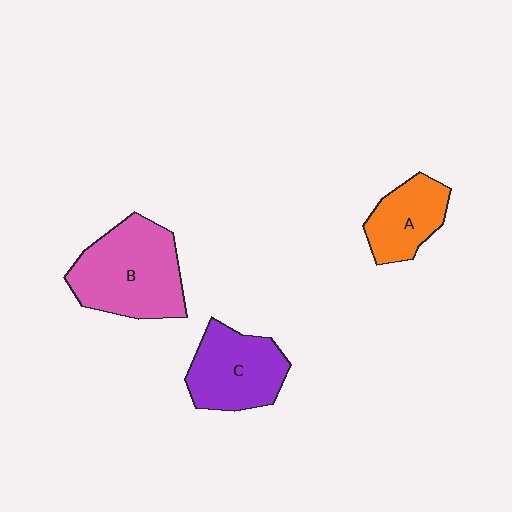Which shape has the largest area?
Shape B (pink).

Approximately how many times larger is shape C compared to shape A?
Approximately 1.4 times.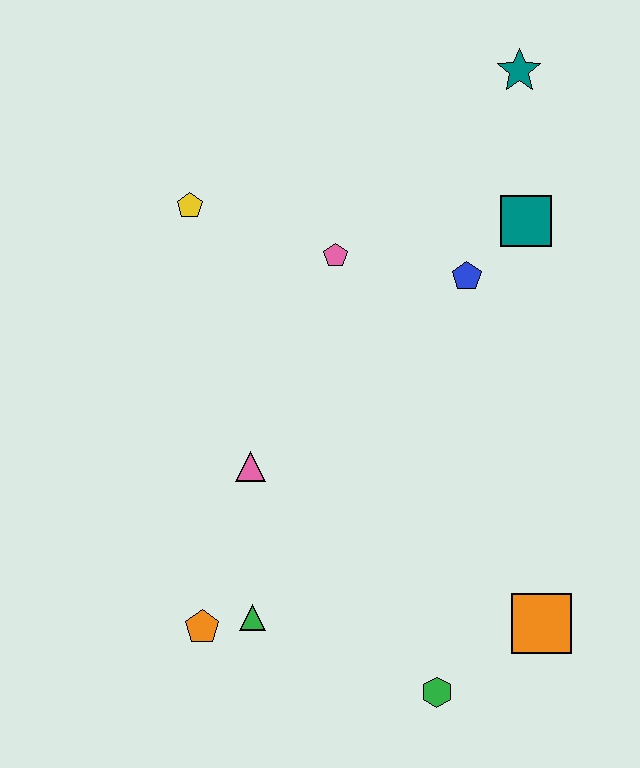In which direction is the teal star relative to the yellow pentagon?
The teal star is to the right of the yellow pentagon.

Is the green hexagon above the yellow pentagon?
No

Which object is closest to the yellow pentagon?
The pink pentagon is closest to the yellow pentagon.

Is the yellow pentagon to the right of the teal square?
No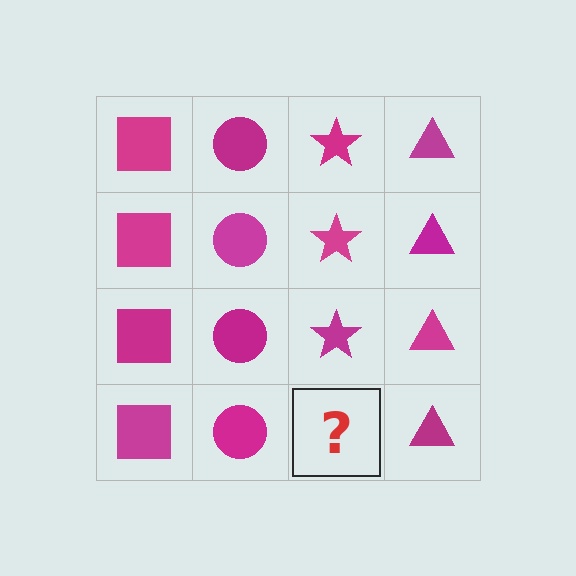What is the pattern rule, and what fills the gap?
The rule is that each column has a consistent shape. The gap should be filled with a magenta star.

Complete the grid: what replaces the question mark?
The question mark should be replaced with a magenta star.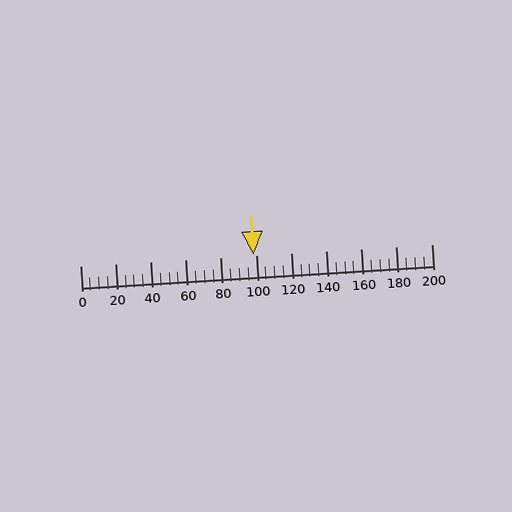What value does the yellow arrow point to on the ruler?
The yellow arrow points to approximately 99.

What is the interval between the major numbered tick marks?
The major tick marks are spaced 20 units apart.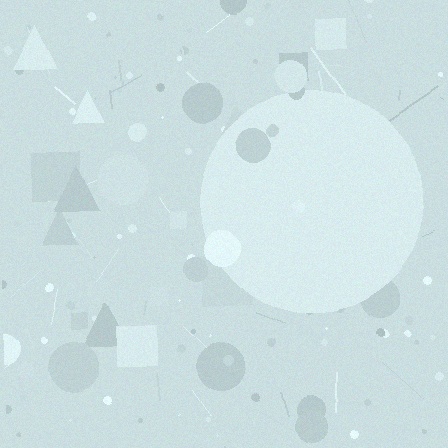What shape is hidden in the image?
A circle is hidden in the image.